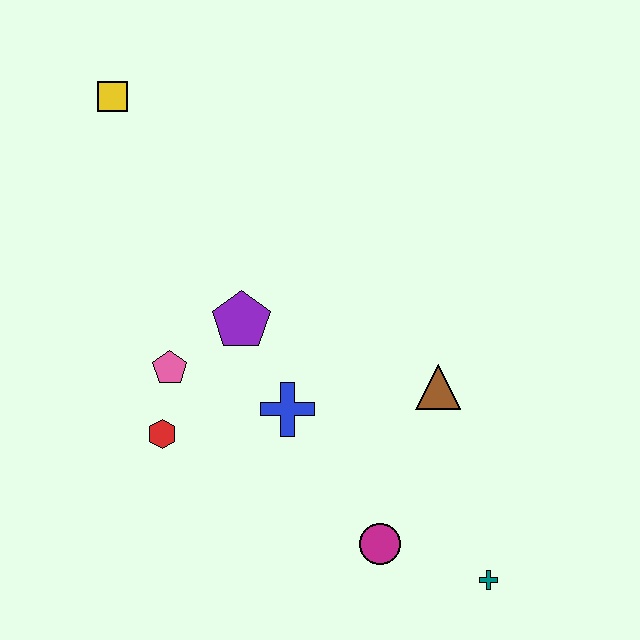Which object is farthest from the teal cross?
The yellow square is farthest from the teal cross.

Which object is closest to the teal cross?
The magenta circle is closest to the teal cross.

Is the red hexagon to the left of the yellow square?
No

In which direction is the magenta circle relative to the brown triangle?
The magenta circle is below the brown triangle.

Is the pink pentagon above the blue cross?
Yes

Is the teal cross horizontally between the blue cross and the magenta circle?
No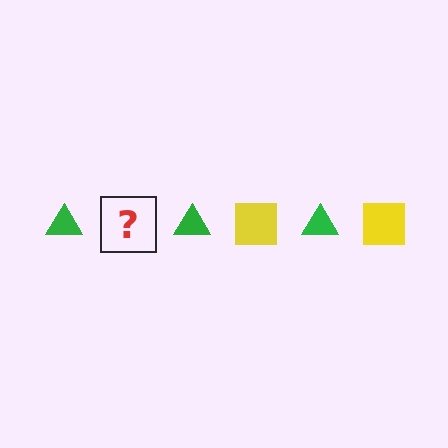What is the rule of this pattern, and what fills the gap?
The rule is that the pattern alternates between green triangle and yellow square. The gap should be filled with a yellow square.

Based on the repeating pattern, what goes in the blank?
The blank should be a yellow square.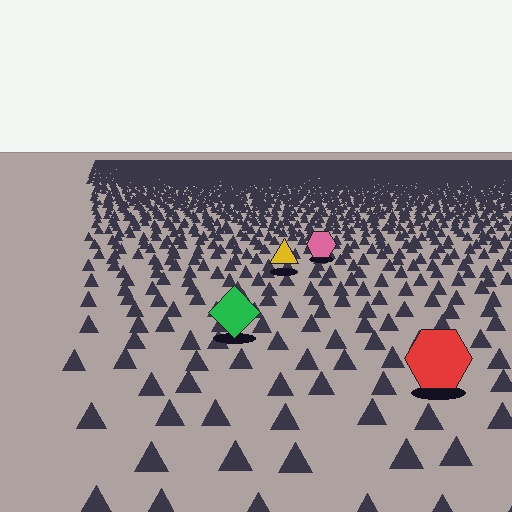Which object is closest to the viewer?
The red hexagon is closest. The texture marks near it are larger and more spread out.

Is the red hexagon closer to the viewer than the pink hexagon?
Yes. The red hexagon is closer — you can tell from the texture gradient: the ground texture is coarser near it.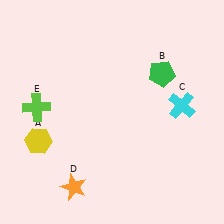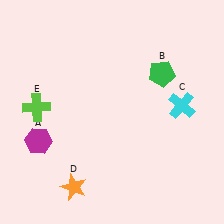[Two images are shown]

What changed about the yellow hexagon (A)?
In Image 1, A is yellow. In Image 2, it changed to magenta.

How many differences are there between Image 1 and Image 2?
There is 1 difference between the two images.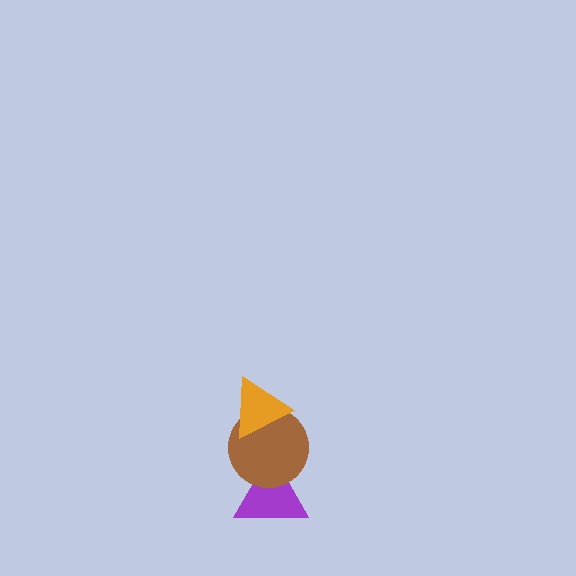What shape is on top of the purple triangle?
The brown circle is on top of the purple triangle.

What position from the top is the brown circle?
The brown circle is 2nd from the top.